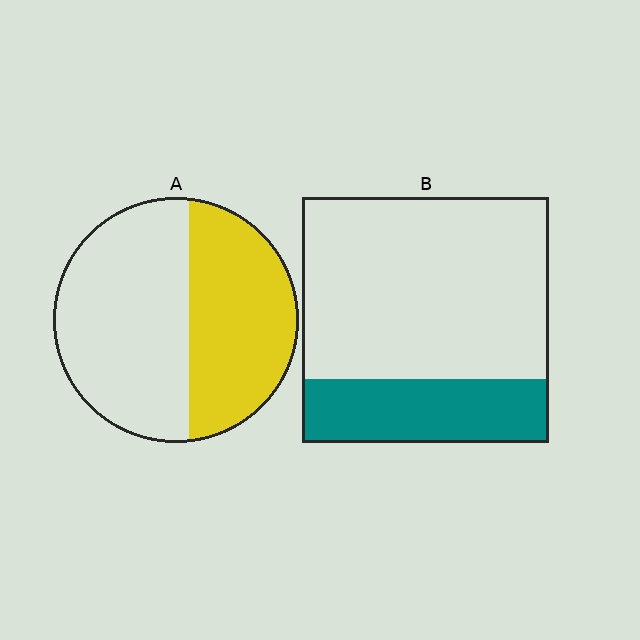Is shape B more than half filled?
No.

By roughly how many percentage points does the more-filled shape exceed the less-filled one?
By roughly 15 percentage points (A over B).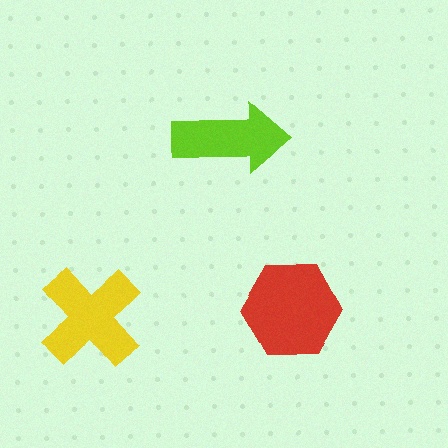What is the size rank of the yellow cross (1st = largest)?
2nd.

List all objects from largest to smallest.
The red hexagon, the yellow cross, the lime arrow.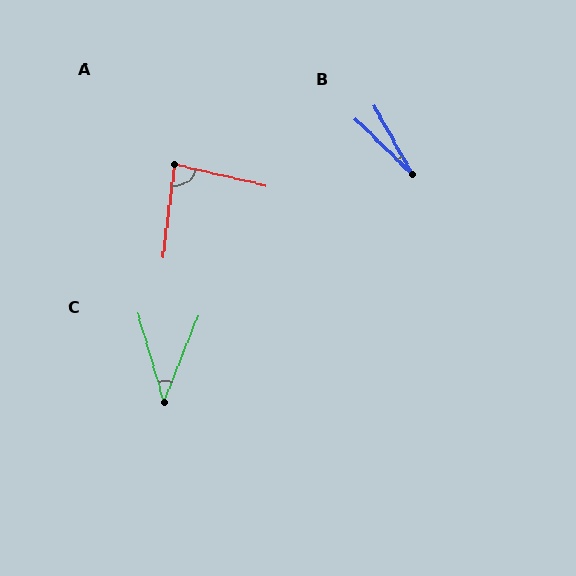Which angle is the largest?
A, at approximately 84 degrees.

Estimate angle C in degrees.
Approximately 38 degrees.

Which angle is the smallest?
B, at approximately 17 degrees.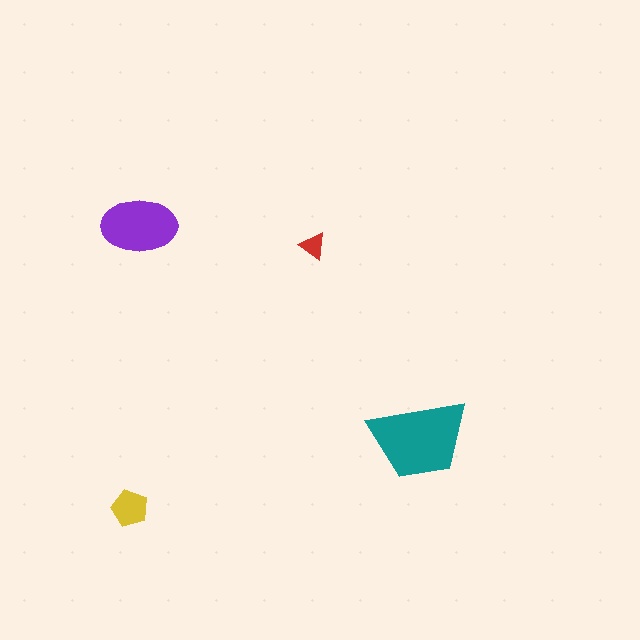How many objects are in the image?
There are 4 objects in the image.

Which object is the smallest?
The red triangle.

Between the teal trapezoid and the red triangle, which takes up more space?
The teal trapezoid.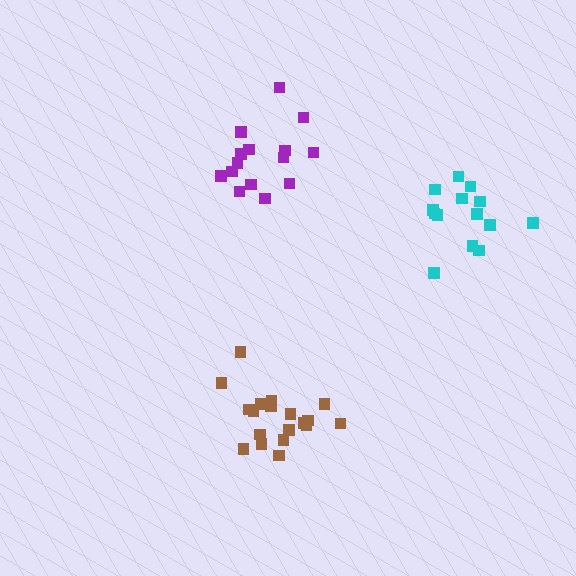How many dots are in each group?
Group 1: 19 dots, Group 2: 14 dots, Group 3: 15 dots (48 total).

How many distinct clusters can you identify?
There are 3 distinct clusters.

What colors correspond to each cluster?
The clusters are colored: brown, cyan, purple.